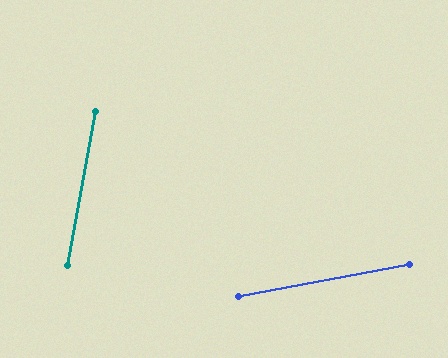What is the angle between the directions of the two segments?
Approximately 69 degrees.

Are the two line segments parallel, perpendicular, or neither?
Neither parallel nor perpendicular — they differ by about 69°.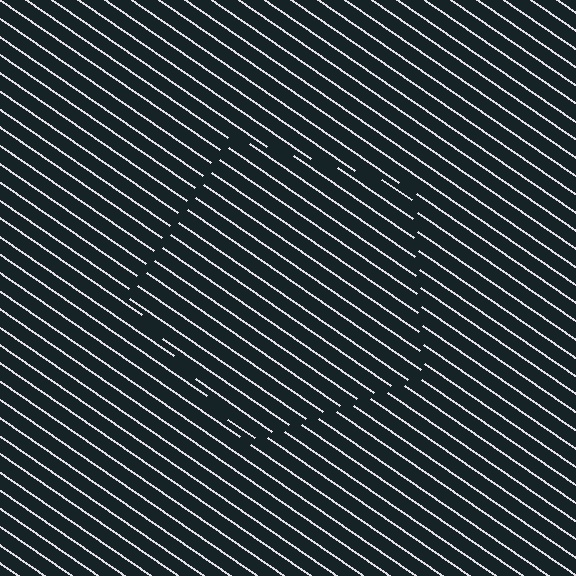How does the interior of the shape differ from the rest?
The interior of the shape contains the same grating, shifted by half a period — the contour is defined by the phase discontinuity where line-ends from the inner and outer gratings abut.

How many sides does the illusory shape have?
5 sides — the line-ends trace a pentagon.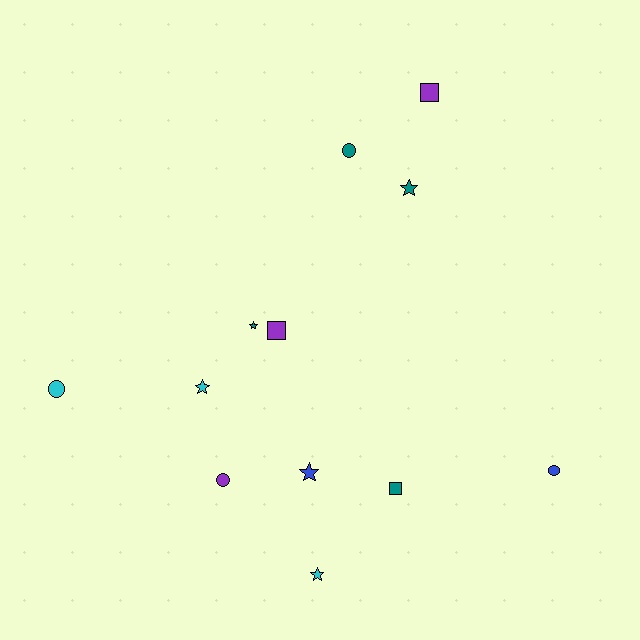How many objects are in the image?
There are 12 objects.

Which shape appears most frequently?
Star, with 5 objects.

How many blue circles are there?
There is 1 blue circle.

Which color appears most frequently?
Teal, with 4 objects.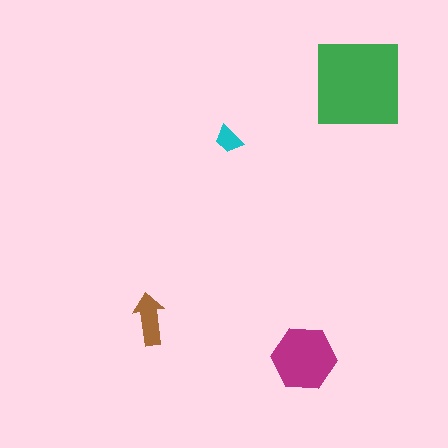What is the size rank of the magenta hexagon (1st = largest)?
2nd.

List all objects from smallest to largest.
The cyan trapezoid, the brown arrow, the magenta hexagon, the green square.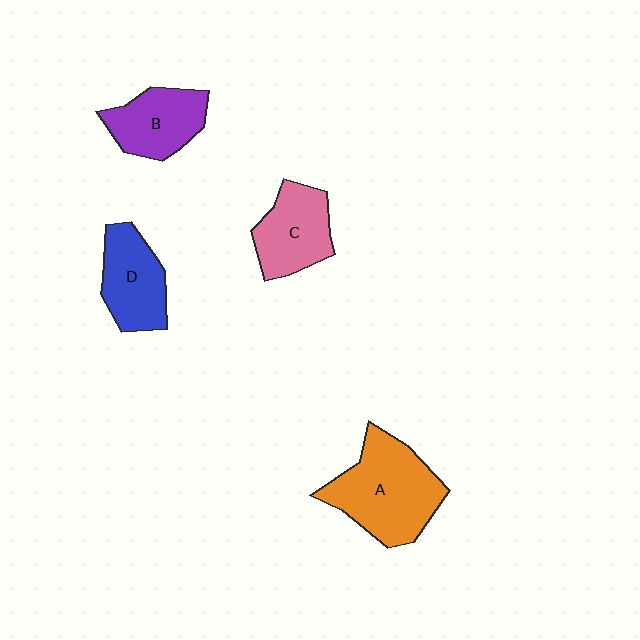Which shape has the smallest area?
Shape B (purple).